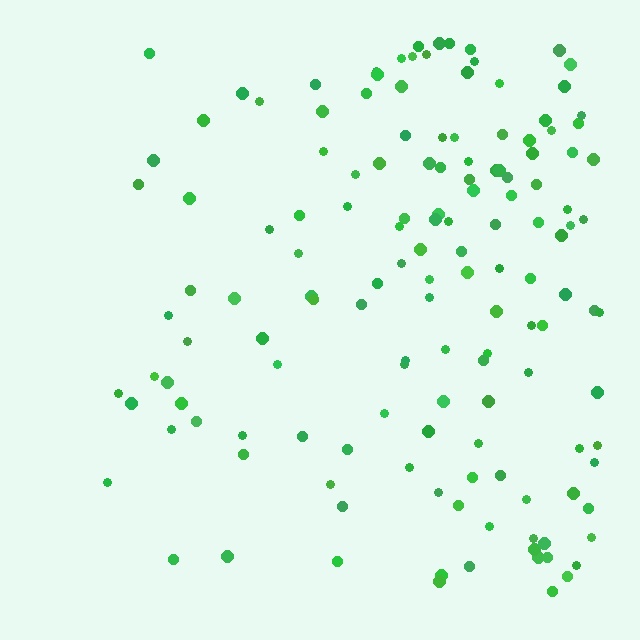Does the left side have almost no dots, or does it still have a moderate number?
Still a moderate number, just noticeably fewer than the right.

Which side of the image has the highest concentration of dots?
The right.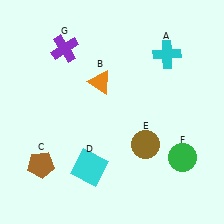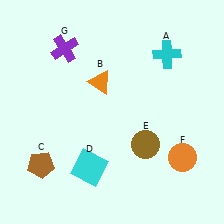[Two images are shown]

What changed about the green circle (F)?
In Image 1, F is green. In Image 2, it changed to orange.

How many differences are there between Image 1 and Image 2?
There is 1 difference between the two images.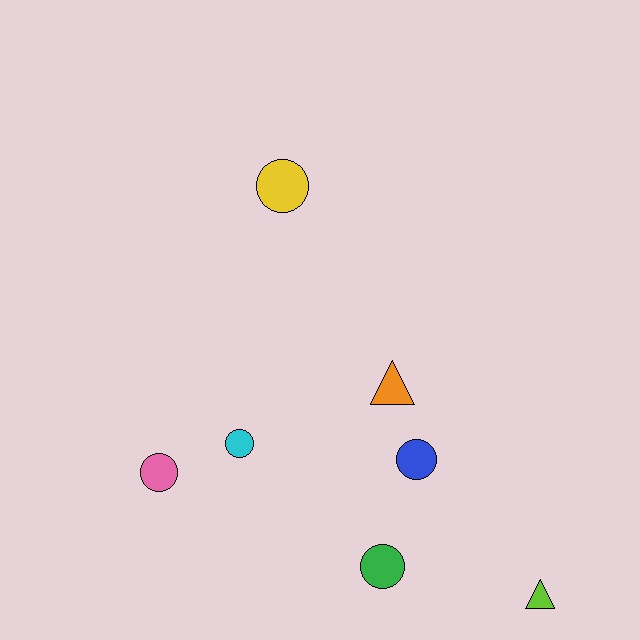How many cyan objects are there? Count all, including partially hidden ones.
There is 1 cyan object.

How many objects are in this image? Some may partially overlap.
There are 7 objects.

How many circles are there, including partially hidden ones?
There are 5 circles.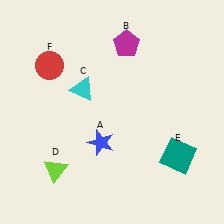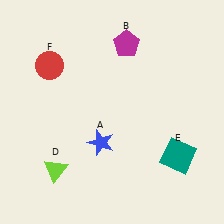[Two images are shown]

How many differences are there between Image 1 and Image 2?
There is 1 difference between the two images.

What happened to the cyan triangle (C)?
The cyan triangle (C) was removed in Image 2. It was in the top-left area of Image 1.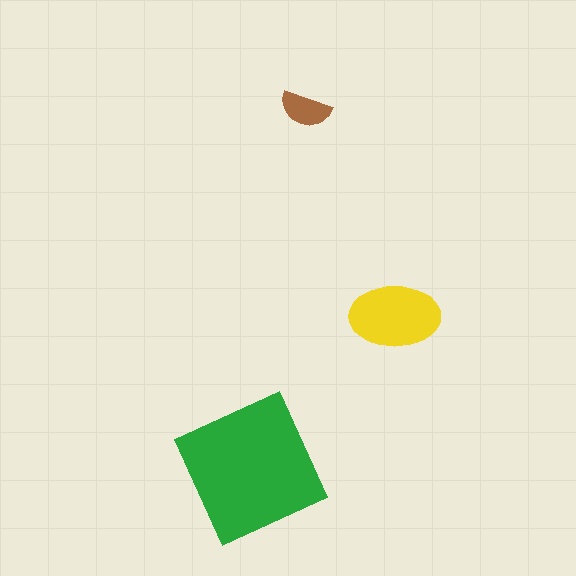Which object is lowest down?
The green square is bottommost.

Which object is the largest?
The green square.